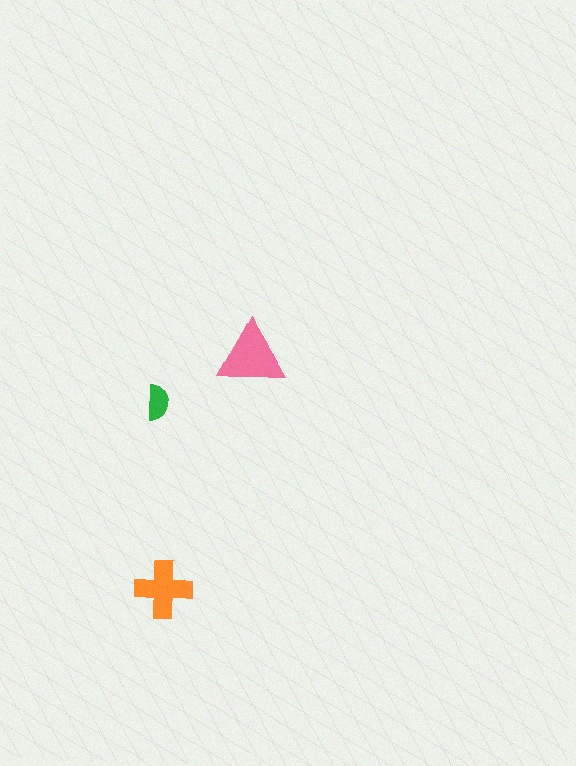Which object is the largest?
The pink triangle.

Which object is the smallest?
The green semicircle.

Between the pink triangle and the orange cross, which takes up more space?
The pink triangle.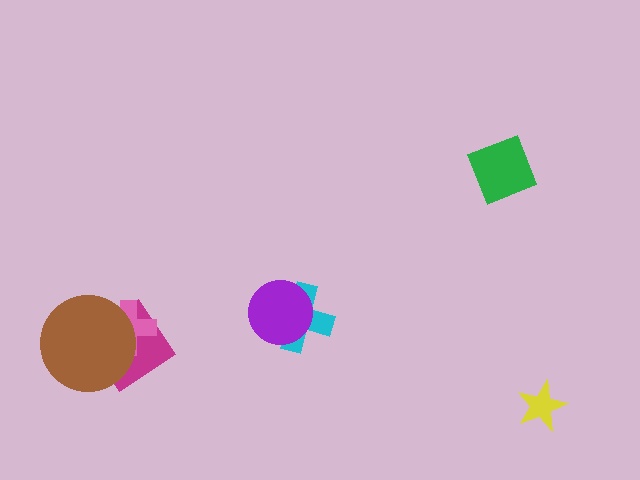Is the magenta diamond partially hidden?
Yes, it is partially covered by another shape.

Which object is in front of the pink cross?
The brown circle is in front of the pink cross.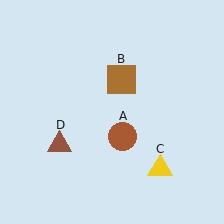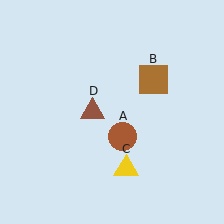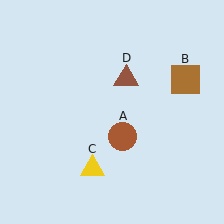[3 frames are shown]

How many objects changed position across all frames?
3 objects changed position: brown square (object B), yellow triangle (object C), brown triangle (object D).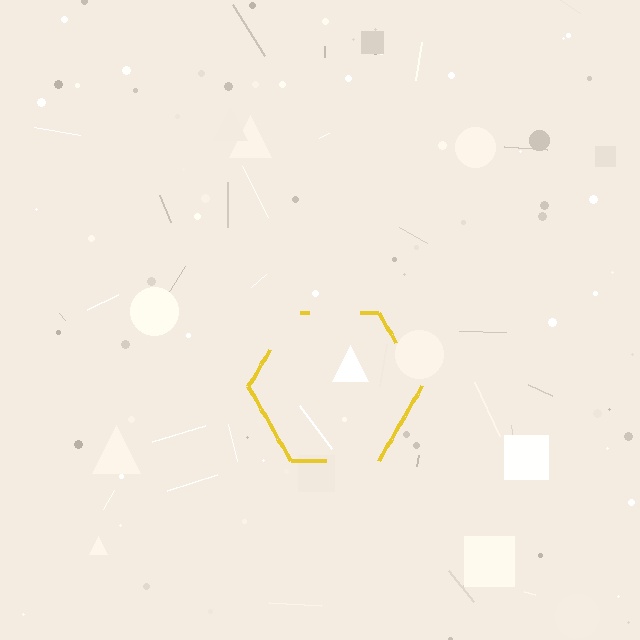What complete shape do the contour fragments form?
The contour fragments form a hexagon.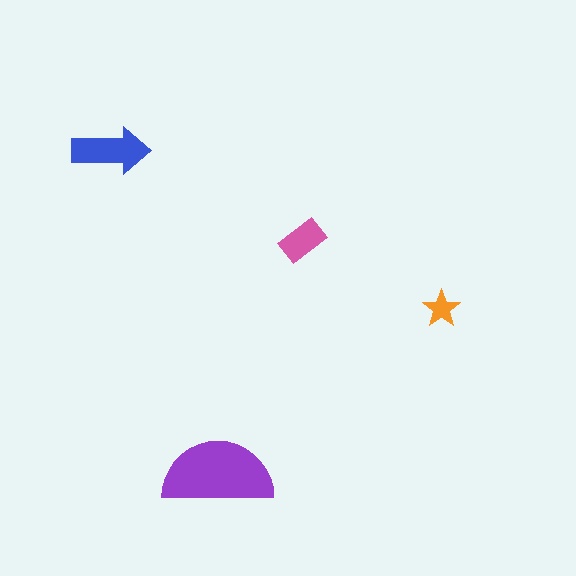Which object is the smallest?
The orange star.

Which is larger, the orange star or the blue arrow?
The blue arrow.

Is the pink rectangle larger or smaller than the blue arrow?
Smaller.